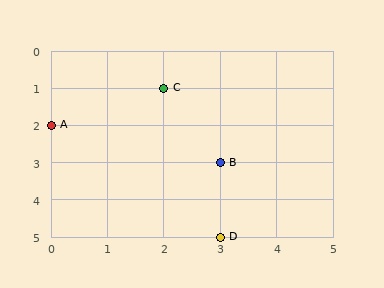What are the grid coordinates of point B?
Point B is at grid coordinates (3, 3).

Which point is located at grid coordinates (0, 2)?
Point A is at (0, 2).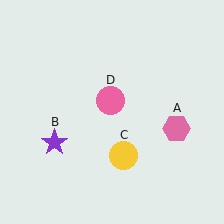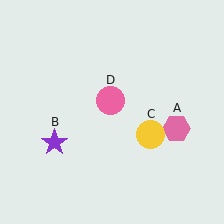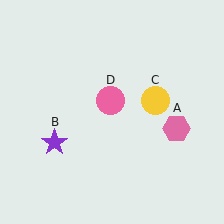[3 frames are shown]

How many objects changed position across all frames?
1 object changed position: yellow circle (object C).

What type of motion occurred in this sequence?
The yellow circle (object C) rotated counterclockwise around the center of the scene.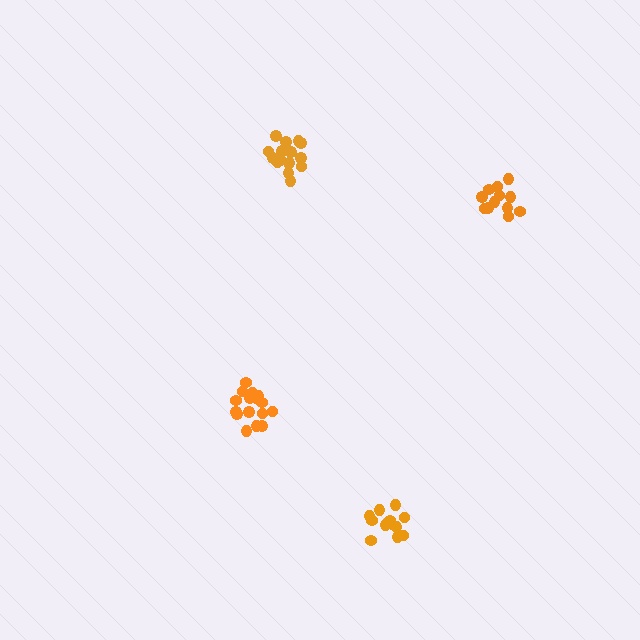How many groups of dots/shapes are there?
There are 4 groups.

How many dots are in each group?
Group 1: 17 dots, Group 2: 15 dots, Group 3: 12 dots, Group 4: 12 dots (56 total).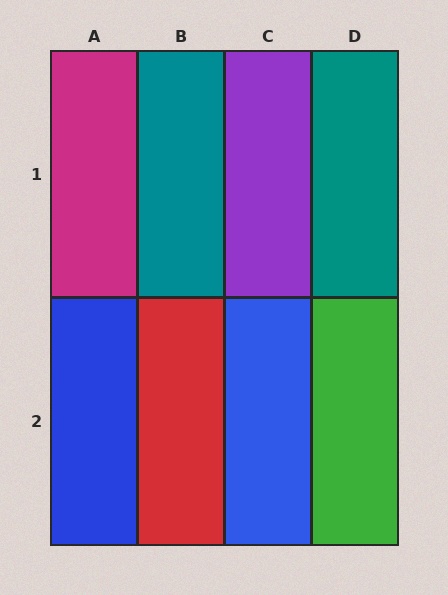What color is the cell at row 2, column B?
Red.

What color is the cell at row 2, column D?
Green.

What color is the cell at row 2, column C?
Blue.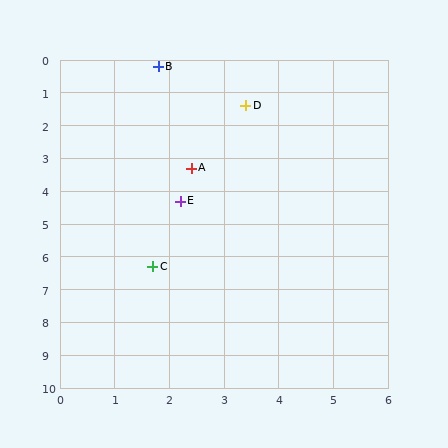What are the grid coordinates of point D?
Point D is at approximately (3.4, 1.4).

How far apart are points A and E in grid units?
Points A and E are about 1.0 grid units apart.